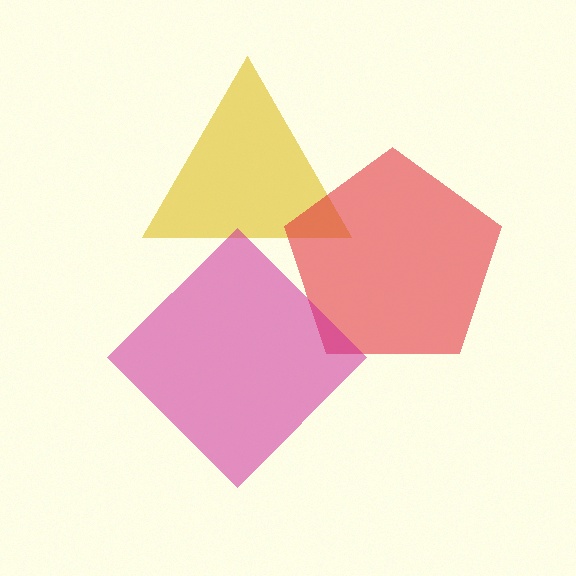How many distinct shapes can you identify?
There are 3 distinct shapes: a yellow triangle, a red pentagon, a magenta diamond.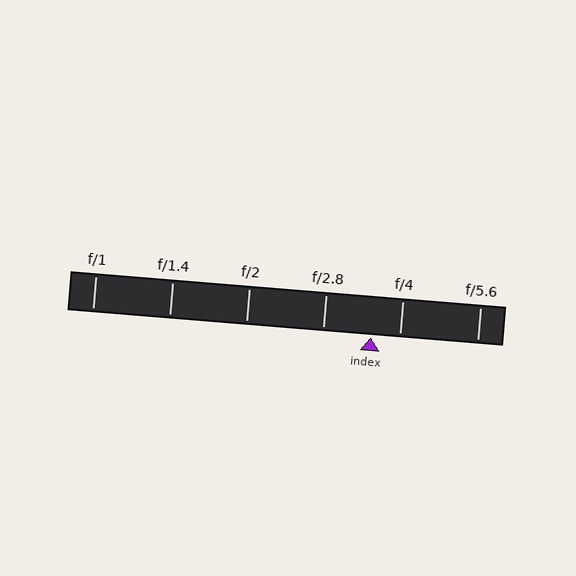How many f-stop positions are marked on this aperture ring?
There are 6 f-stop positions marked.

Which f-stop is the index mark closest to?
The index mark is closest to f/4.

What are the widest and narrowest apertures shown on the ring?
The widest aperture shown is f/1 and the narrowest is f/5.6.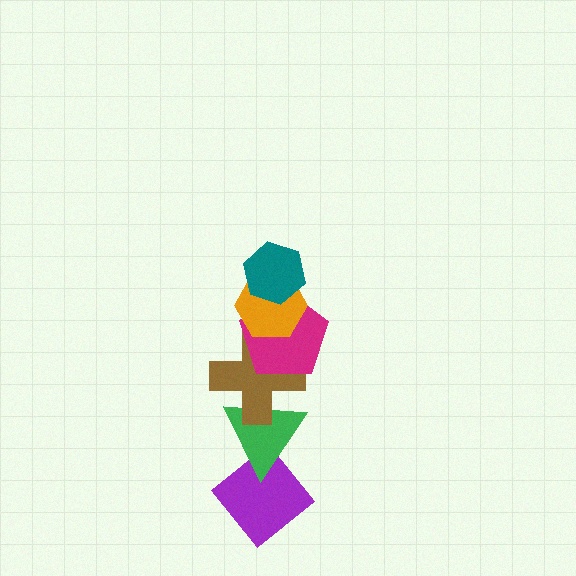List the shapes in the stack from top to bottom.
From top to bottom: the teal hexagon, the orange hexagon, the magenta pentagon, the brown cross, the green triangle, the purple diamond.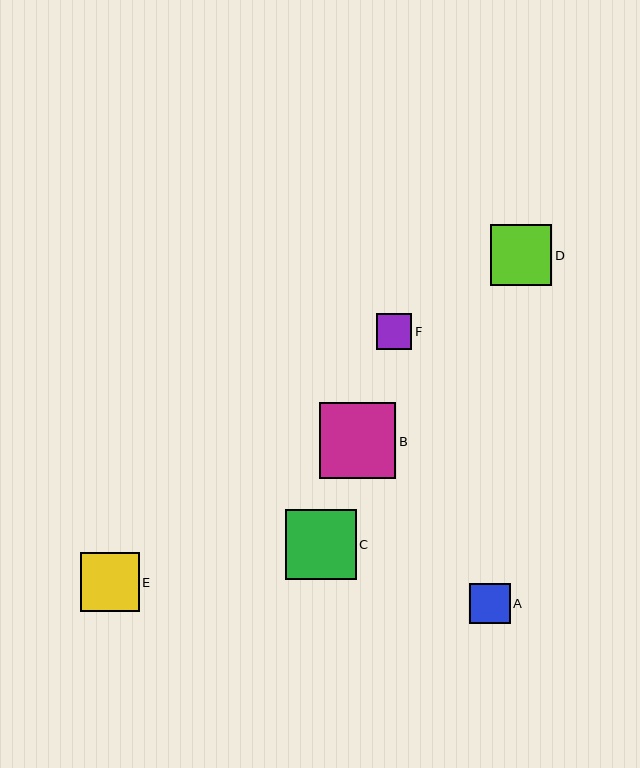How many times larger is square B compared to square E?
Square B is approximately 1.3 times the size of square E.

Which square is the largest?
Square B is the largest with a size of approximately 76 pixels.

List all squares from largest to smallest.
From largest to smallest: B, C, D, E, A, F.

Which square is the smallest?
Square F is the smallest with a size of approximately 36 pixels.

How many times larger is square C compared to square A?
Square C is approximately 1.7 times the size of square A.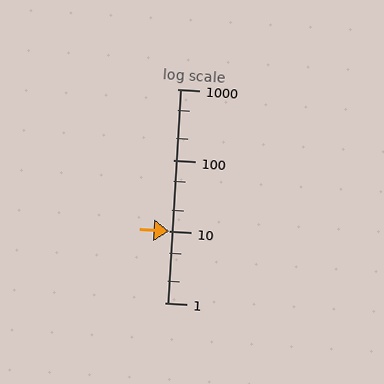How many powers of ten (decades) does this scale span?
The scale spans 3 decades, from 1 to 1000.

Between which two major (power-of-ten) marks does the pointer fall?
The pointer is between 10 and 100.